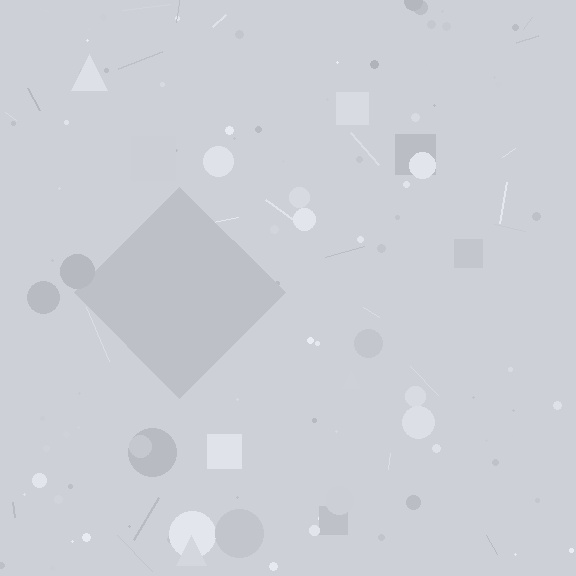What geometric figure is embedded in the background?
A diamond is embedded in the background.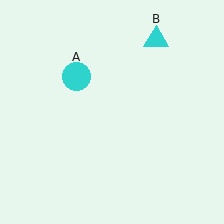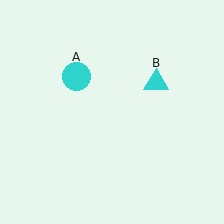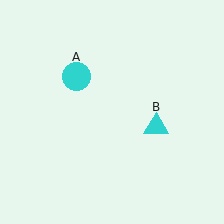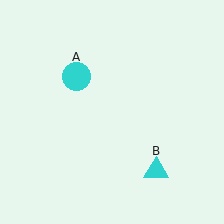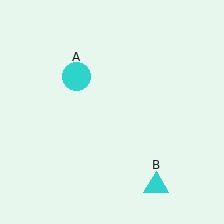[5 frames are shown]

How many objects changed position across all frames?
1 object changed position: cyan triangle (object B).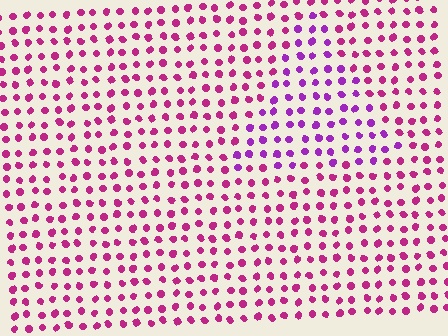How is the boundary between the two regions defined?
The boundary is defined purely by a slight shift in hue (about 34 degrees). Spacing, size, and orientation are identical on both sides.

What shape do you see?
I see a triangle.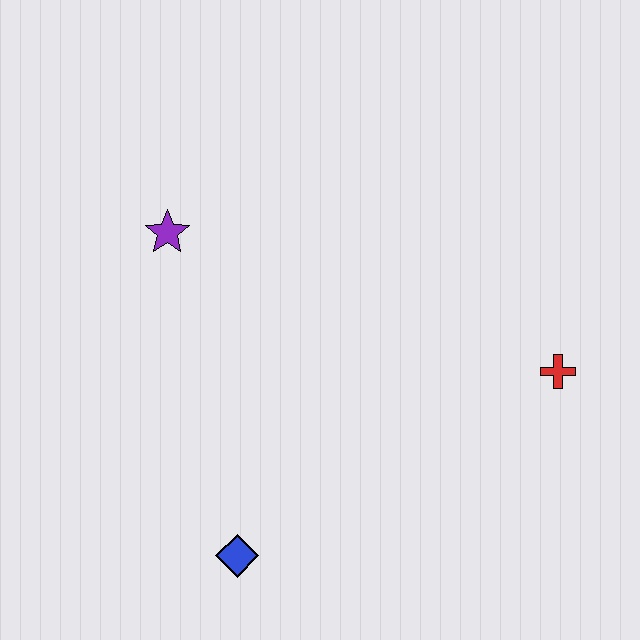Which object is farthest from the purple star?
The red cross is farthest from the purple star.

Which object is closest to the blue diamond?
The purple star is closest to the blue diamond.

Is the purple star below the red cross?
No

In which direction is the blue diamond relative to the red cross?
The blue diamond is to the left of the red cross.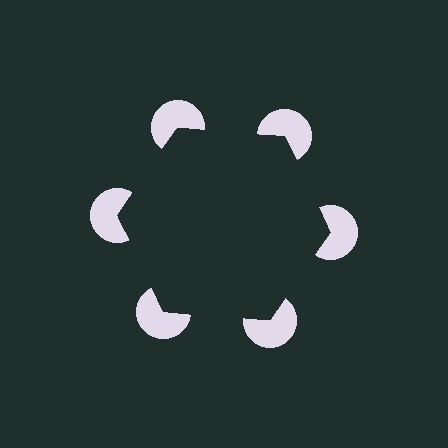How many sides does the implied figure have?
6 sides.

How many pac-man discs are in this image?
There are 6 — one at each vertex of the illusory hexagon.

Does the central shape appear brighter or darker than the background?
It typically appears slightly darker than the background, even though no actual brightness change is drawn.